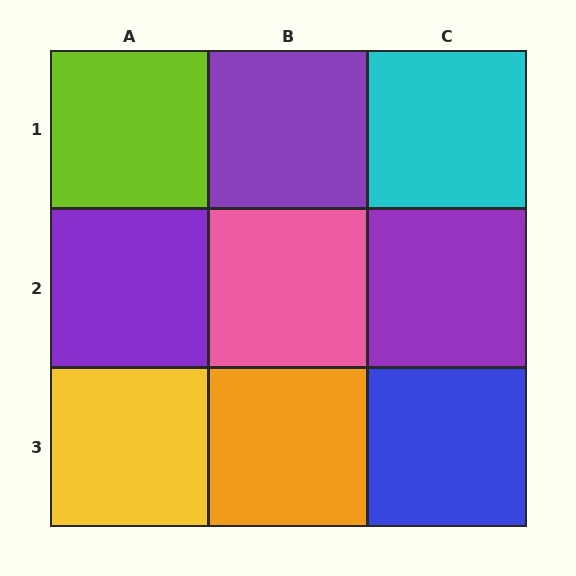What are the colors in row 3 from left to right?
Yellow, orange, blue.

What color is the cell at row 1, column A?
Lime.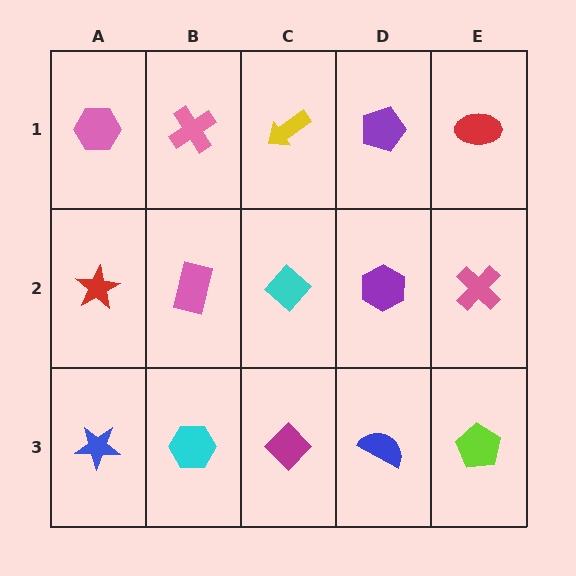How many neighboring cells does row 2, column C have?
4.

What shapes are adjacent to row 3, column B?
A pink rectangle (row 2, column B), a blue star (row 3, column A), a magenta diamond (row 3, column C).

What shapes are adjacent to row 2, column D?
A purple pentagon (row 1, column D), a blue semicircle (row 3, column D), a cyan diamond (row 2, column C), a pink cross (row 2, column E).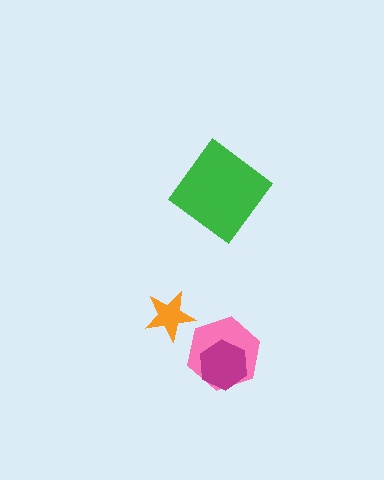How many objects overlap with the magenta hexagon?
1 object overlaps with the magenta hexagon.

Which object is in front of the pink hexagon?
The magenta hexagon is in front of the pink hexagon.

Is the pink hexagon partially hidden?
Yes, it is partially covered by another shape.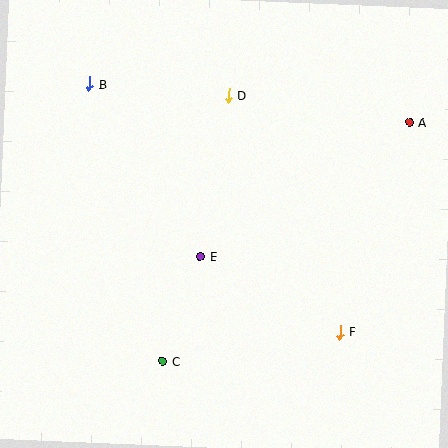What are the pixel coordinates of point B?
Point B is at (89, 84).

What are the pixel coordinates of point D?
Point D is at (229, 95).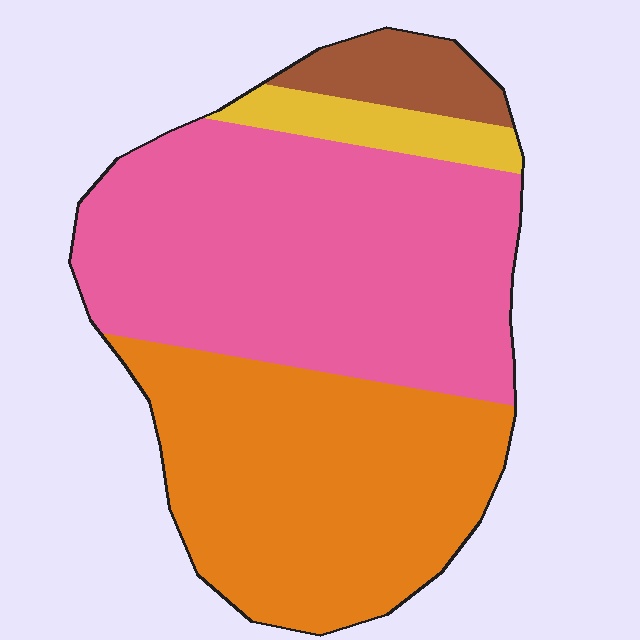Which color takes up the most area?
Pink, at roughly 50%.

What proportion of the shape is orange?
Orange covers around 40% of the shape.